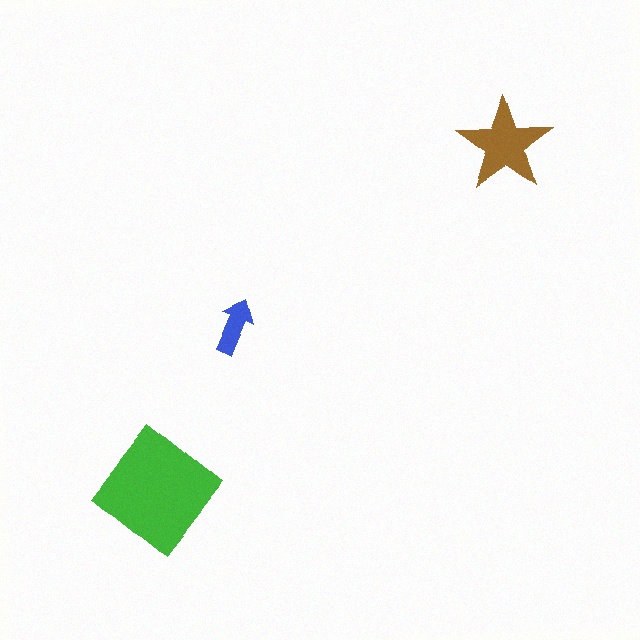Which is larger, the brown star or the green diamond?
The green diamond.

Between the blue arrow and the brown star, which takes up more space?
The brown star.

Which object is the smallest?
The blue arrow.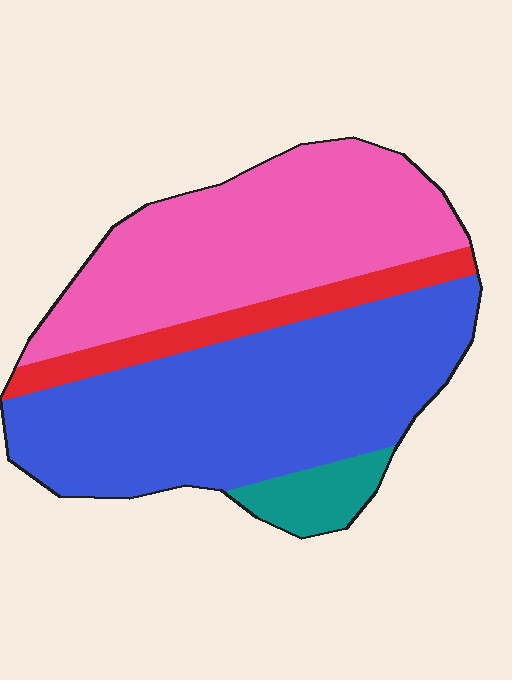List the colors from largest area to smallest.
From largest to smallest: blue, pink, red, teal.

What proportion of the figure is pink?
Pink takes up between a third and a half of the figure.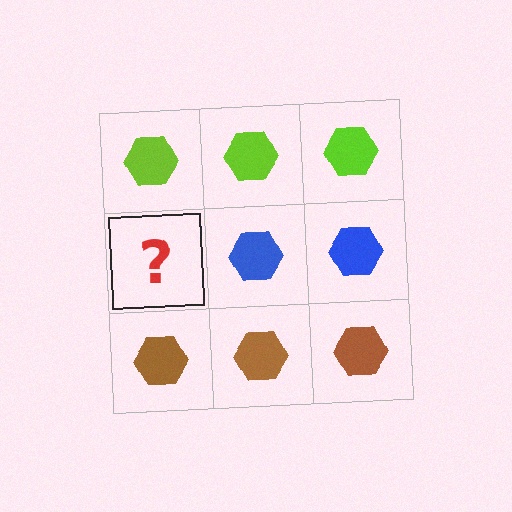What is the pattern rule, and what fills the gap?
The rule is that each row has a consistent color. The gap should be filled with a blue hexagon.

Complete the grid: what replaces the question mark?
The question mark should be replaced with a blue hexagon.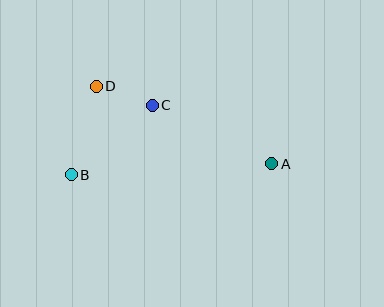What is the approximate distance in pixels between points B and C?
The distance between B and C is approximately 107 pixels.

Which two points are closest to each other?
Points C and D are closest to each other.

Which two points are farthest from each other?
Points A and B are farthest from each other.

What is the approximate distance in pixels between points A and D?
The distance between A and D is approximately 192 pixels.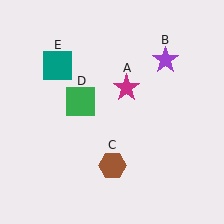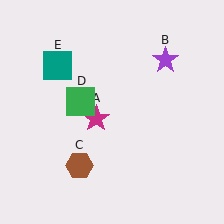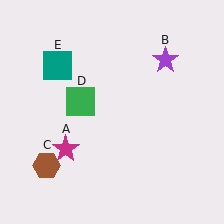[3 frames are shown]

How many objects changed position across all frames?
2 objects changed position: magenta star (object A), brown hexagon (object C).